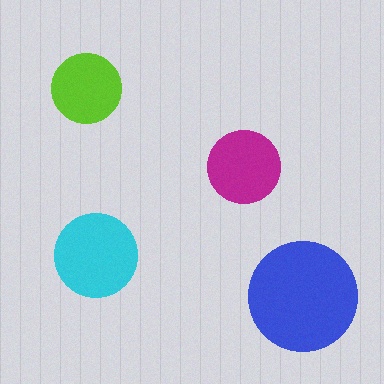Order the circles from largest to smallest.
the blue one, the cyan one, the magenta one, the lime one.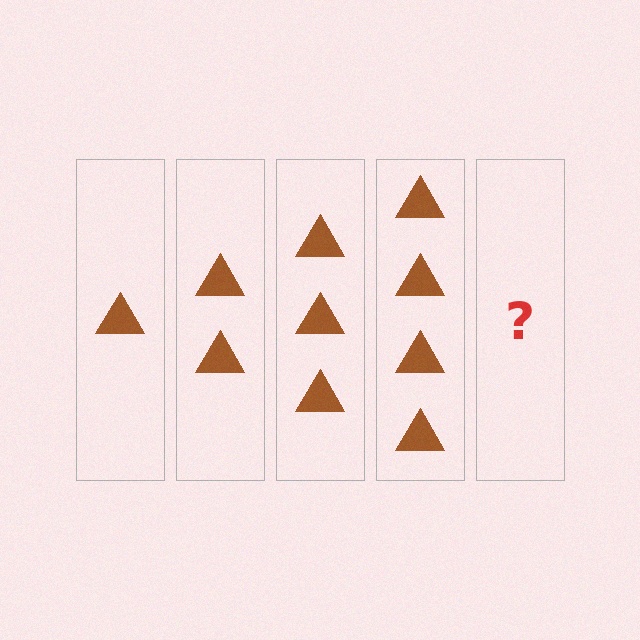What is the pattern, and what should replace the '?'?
The pattern is that each step adds one more triangle. The '?' should be 5 triangles.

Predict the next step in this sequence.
The next step is 5 triangles.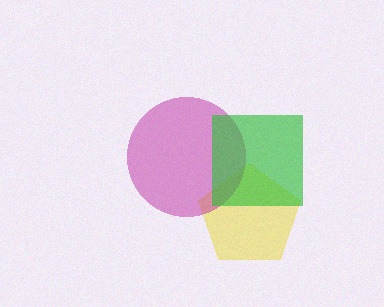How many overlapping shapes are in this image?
There are 3 overlapping shapes in the image.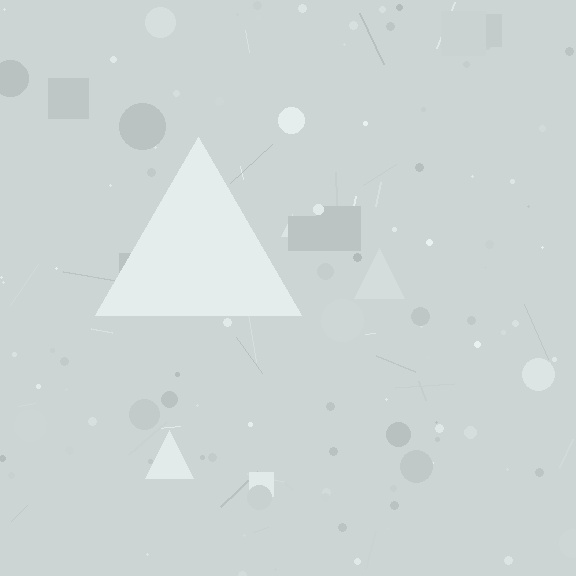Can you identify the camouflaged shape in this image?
The camouflaged shape is a triangle.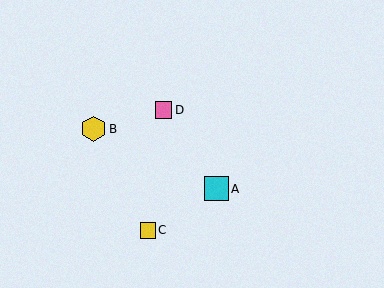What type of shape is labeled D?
Shape D is a pink square.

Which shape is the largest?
The yellow hexagon (labeled B) is the largest.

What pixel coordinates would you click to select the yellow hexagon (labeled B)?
Click at (94, 129) to select the yellow hexagon B.